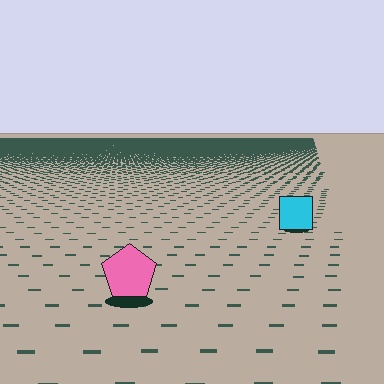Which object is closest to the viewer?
The pink pentagon is closest. The texture marks near it are larger and more spread out.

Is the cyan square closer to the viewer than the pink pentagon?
No. The pink pentagon is closer — you can tell from the texture gradient: the ground texture is coarser near it.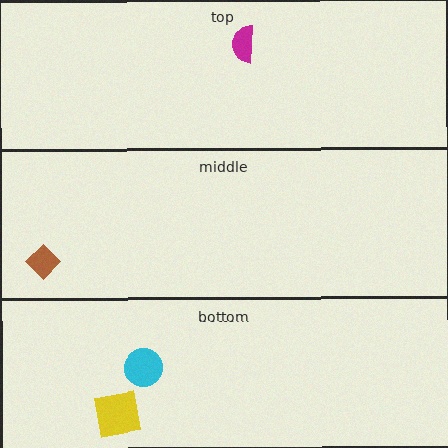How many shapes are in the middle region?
1.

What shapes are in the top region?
The magenta semicircle.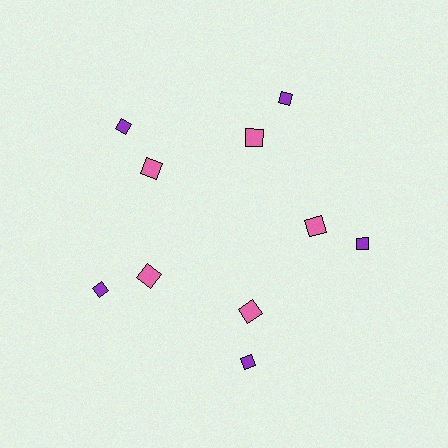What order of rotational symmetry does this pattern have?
This pattern has 5-fold rotational symmetry.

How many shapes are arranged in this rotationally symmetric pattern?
There are 10 shapes, arranged in 5 groups of 2.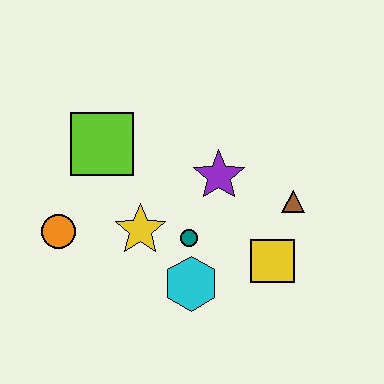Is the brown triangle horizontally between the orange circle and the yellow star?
No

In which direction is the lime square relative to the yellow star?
The lime square is above the yellow star.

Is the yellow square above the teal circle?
No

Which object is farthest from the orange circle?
The brown triangle is farthest from the orange circle.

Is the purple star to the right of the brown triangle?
No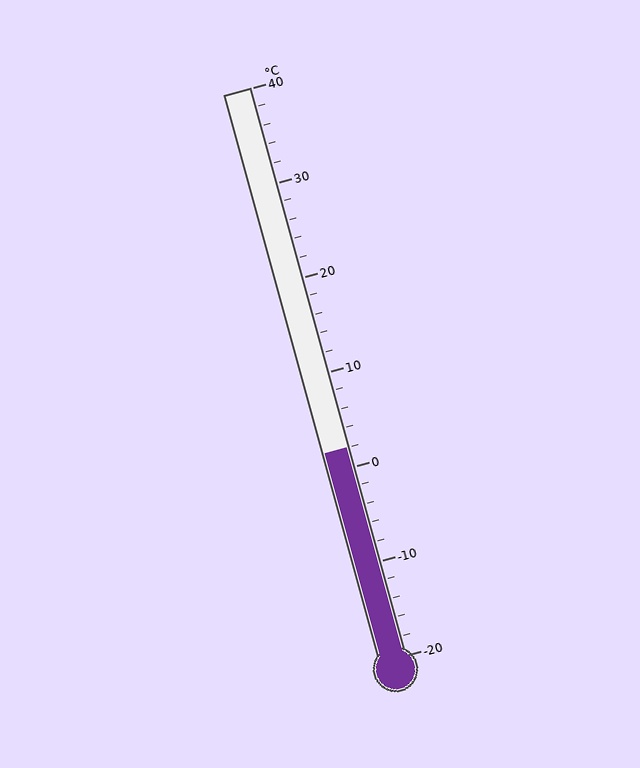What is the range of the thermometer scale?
The thermometer scale ranges from -20°C to 40°C.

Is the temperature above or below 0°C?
The temperature is above 0°C.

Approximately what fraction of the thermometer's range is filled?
The thermometer is filled to approximately 35% of its range.